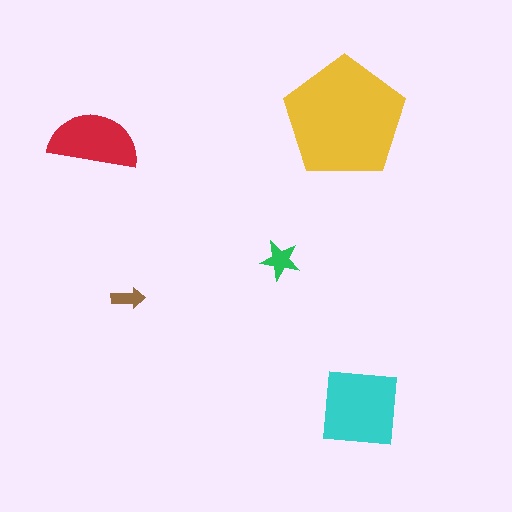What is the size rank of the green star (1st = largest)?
4th.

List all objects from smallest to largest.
The brown arrow, the green star, the red semicircle, the cyan square, the yellow pentagon.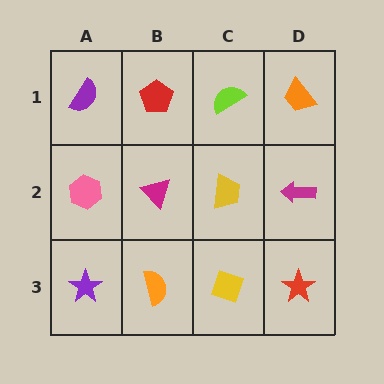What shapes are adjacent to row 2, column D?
An orange trapezoid (row 1, column D), a red star (row 3, column D), a yellow trapezoid (row 2, column C).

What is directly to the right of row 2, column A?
A magenta triangle.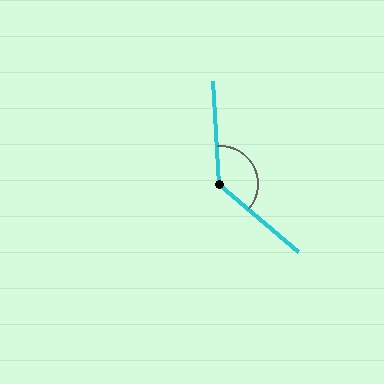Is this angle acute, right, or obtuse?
It is obtuse.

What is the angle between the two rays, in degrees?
Approximately 135 degrees.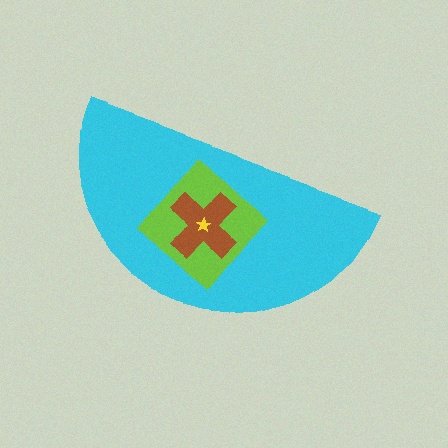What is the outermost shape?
The cyan semicircle.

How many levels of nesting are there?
4.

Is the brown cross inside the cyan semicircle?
Yes.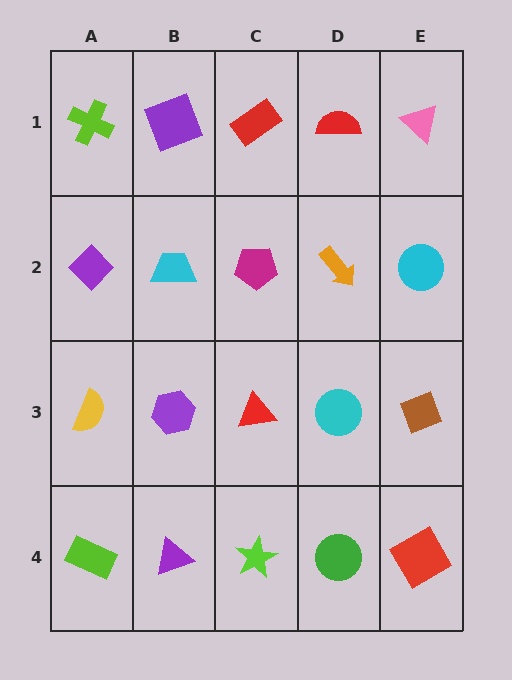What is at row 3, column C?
A red triangle.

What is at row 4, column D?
A green circle.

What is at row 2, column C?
A magenta pentagon.